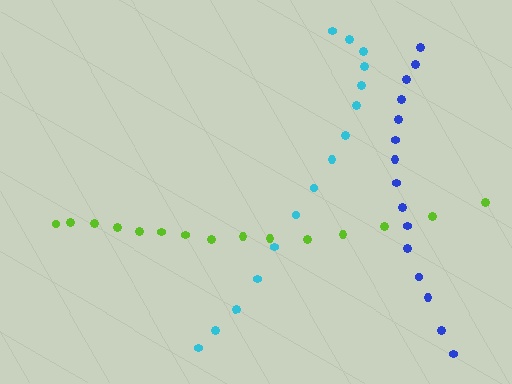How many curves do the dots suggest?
There are 3 distinct paths.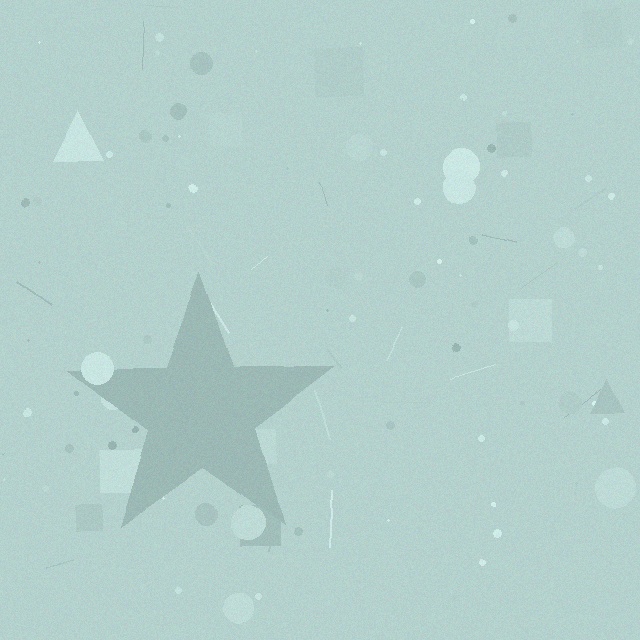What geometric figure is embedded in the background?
A star is embedded in the background.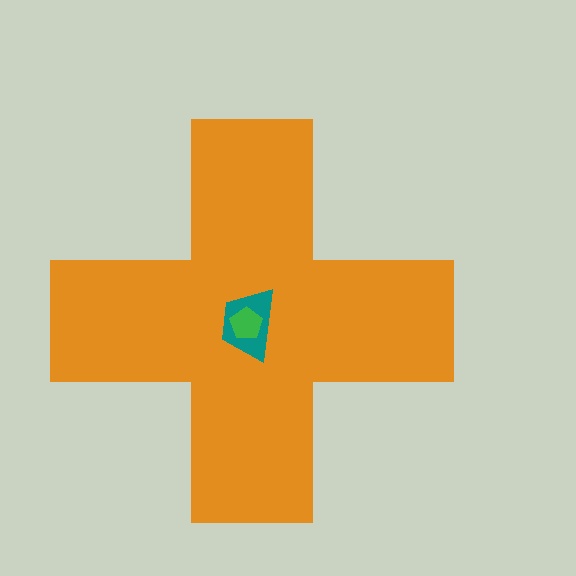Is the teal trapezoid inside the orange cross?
Yes.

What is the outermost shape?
The orange cross.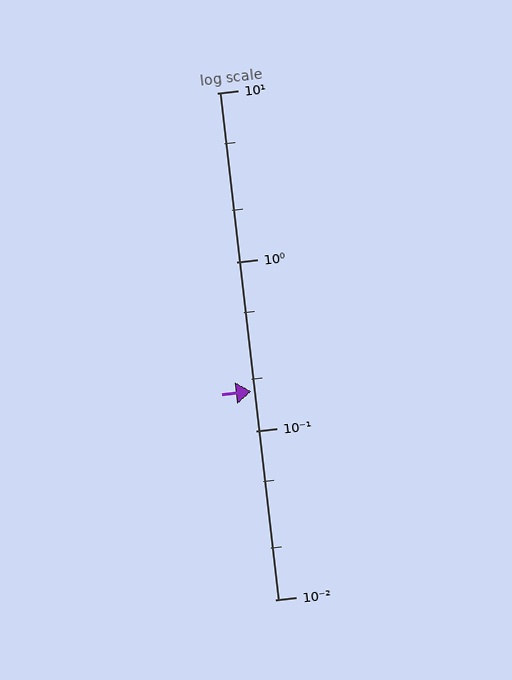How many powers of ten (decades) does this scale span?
The scale spans 3 decades, from 0.01 to 10.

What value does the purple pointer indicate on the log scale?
The pointer indicates approximately 0.17.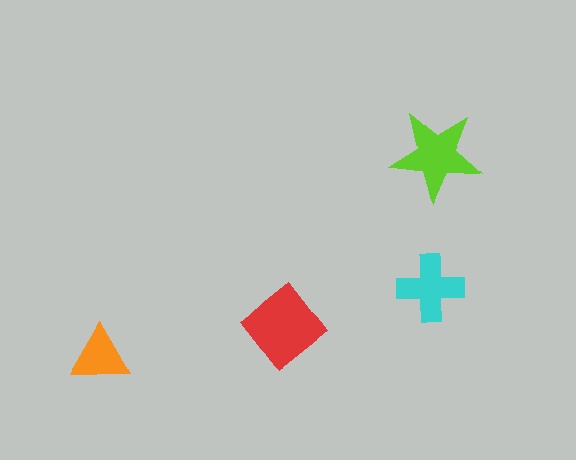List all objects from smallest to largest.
The orange triangle, the cyan cross, the lime star, the red diamond.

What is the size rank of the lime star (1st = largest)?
2nd.